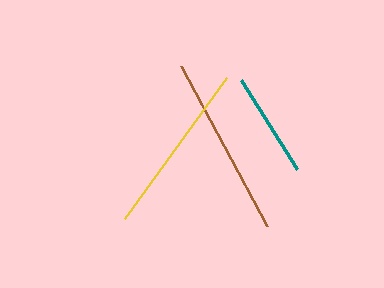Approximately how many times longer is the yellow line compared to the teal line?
The yellow line is approximately 1.7 times the length of the teal line.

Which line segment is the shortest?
The teal line is the shortest at approximately 105 pixels.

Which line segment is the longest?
The brown line is the longest at approximately 182 pixels.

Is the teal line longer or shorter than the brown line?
The brown line is longer than the teal line.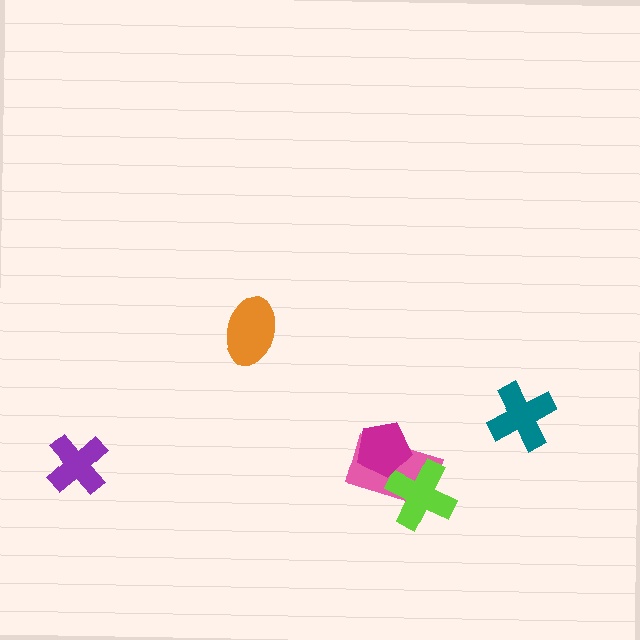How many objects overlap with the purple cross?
0 objects overlap with the purple cross.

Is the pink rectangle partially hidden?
Yes, it is partially covered by another shape.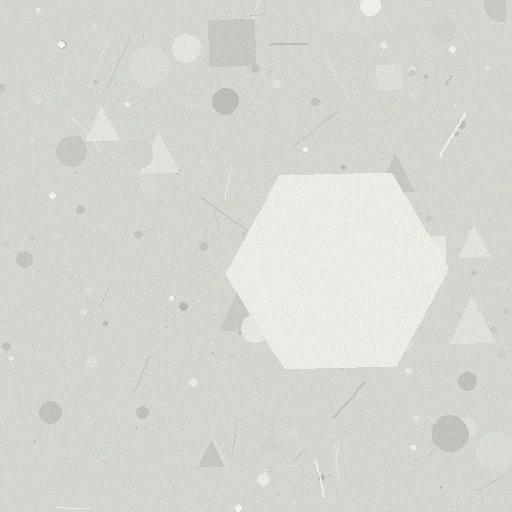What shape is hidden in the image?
A hexagon is hidden in the image.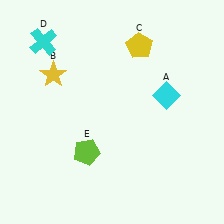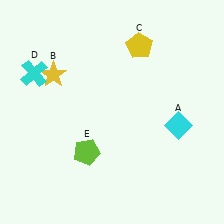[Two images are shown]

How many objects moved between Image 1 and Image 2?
2 objects moved between the two images.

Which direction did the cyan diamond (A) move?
The cyan diamond (A) moved down.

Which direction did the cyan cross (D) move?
The cyan cross (D) moved down.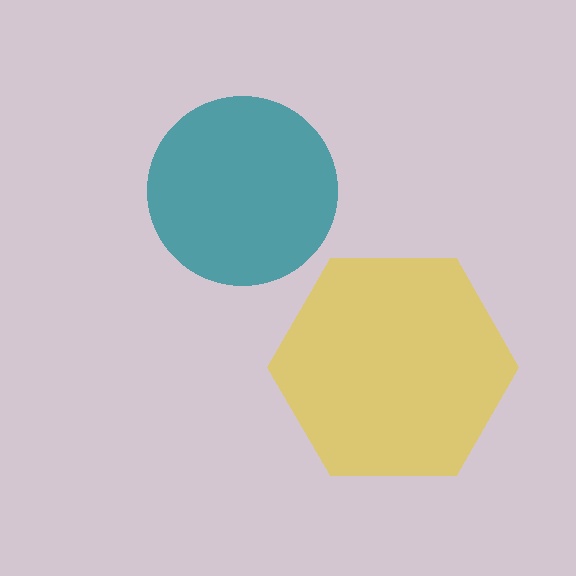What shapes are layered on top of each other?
The layered shapes are: a yellow hexagon, a teal circle.